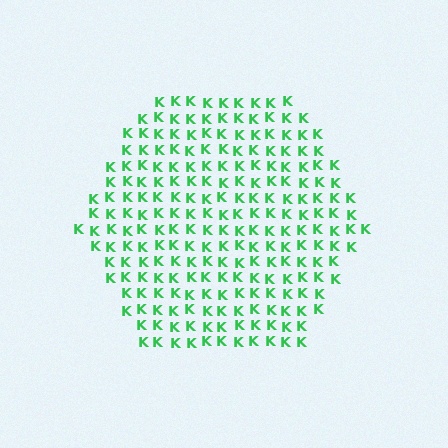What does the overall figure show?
The overall figure shows a hexagon.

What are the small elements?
The small elements are letter K's.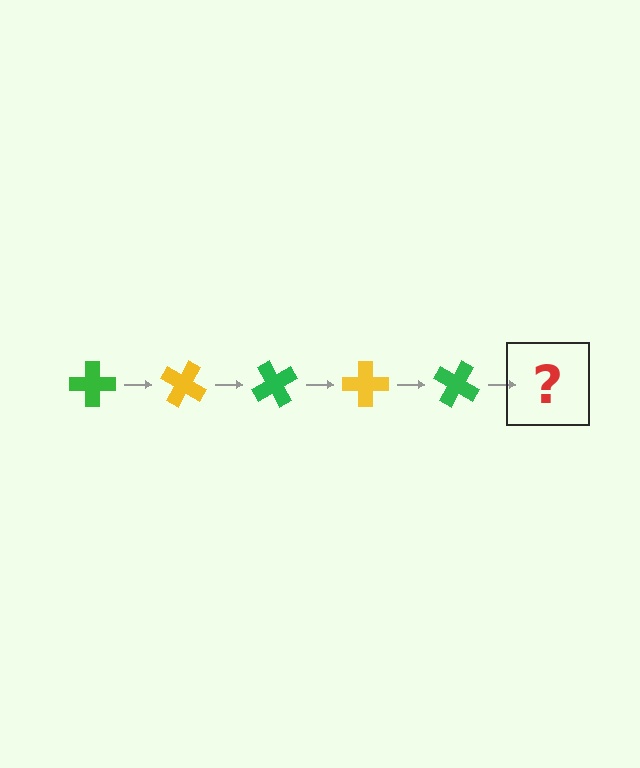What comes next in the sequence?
The next element should be a yellow cross, rotated 150 degrees from the start.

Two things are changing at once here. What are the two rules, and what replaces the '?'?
The two rules are that it rotates 30 degrees each step and the color cycles through green and yellow. The '?' should be a yellow cross, rotated 150 degrees from the start.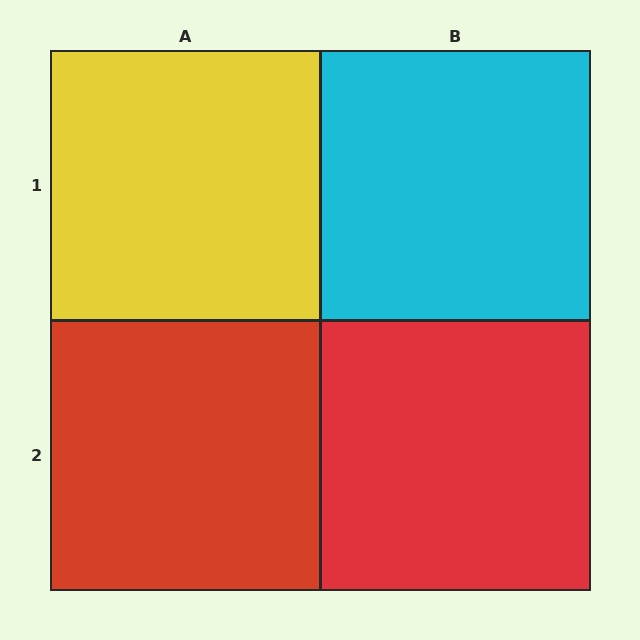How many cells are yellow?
1 cell is yellow.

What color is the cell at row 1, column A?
Yellow.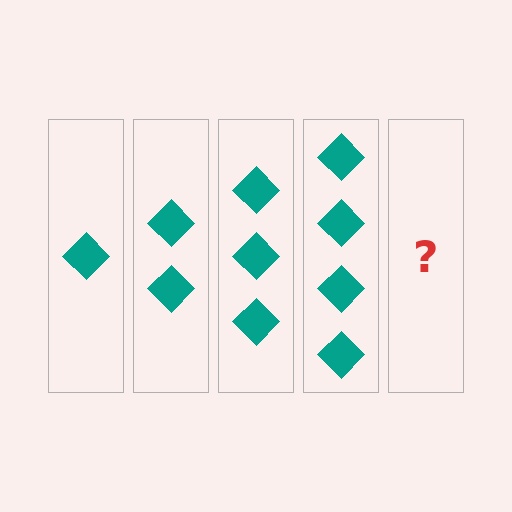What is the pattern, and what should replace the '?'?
The pattern is that each step adds one more diamond. The '?' should be 5 diamonds.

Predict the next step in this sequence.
The next step is 5 diamonds.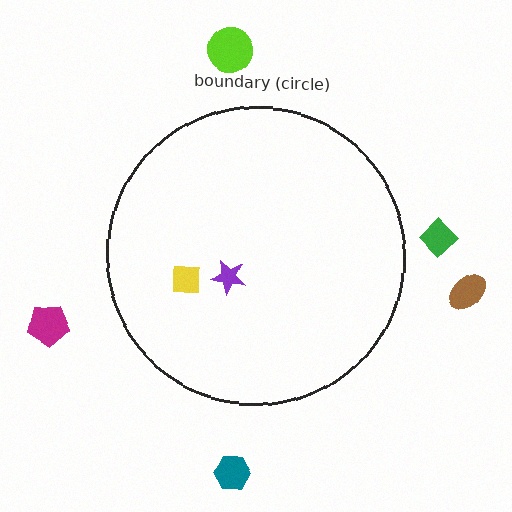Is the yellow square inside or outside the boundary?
Inside.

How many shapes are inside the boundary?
2 inside, 5 outside.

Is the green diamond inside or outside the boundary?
Outside.